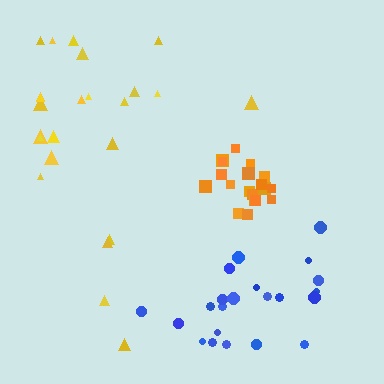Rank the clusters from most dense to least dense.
orange, blue, yellow.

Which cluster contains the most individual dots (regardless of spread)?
Yellow (24).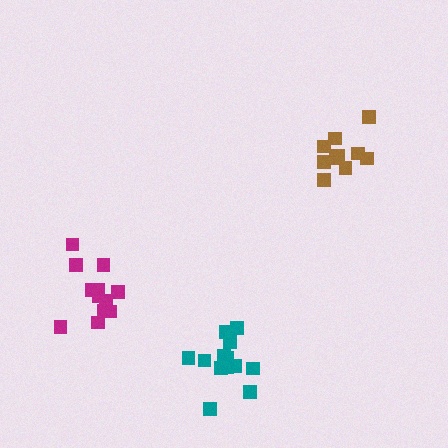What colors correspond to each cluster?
The clusters are colored: teal, magenta, brown.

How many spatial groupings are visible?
There are 3 spatial groupings.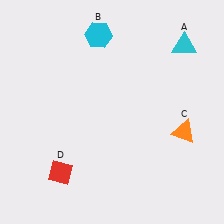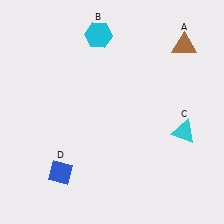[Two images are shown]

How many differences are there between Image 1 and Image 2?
There are 3 differences between the two images.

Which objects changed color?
A changed from cyan to brown. C changed from orange to cyan. D changed from red to blue.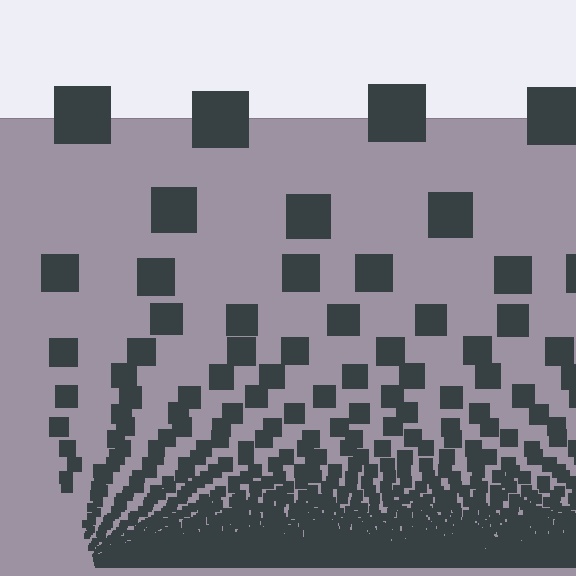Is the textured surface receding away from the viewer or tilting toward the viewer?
The surface appears to tilt toward the viewer. Texture elements get larger and sparser toward the top.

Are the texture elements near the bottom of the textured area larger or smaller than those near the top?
Smaller. The gradient is inverted — elements near the bottom are smaller and denser.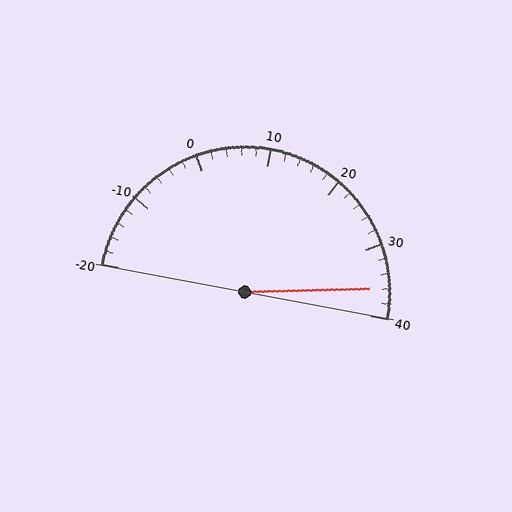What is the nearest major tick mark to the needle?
The nearest major tick mark is 40.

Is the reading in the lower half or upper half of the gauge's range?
The reading is in the upper half of the range (-20 to 40).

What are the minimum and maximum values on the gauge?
The gauge ranges from -20 to 40.